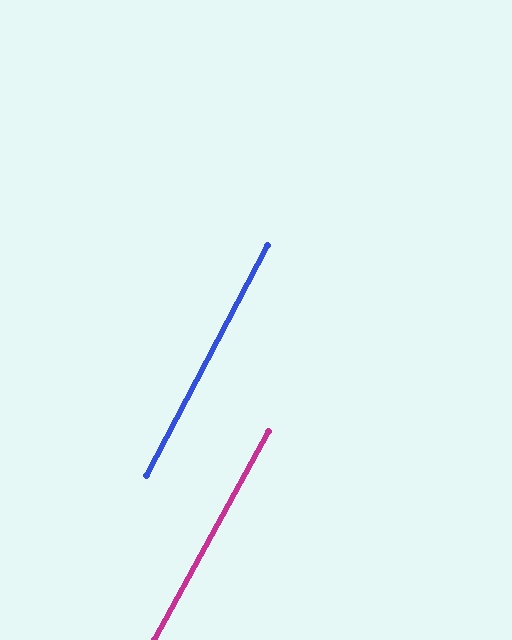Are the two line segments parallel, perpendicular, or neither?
Parallel — their directions differ by only 0.9°.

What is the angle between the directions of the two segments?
Approximately 1 degree.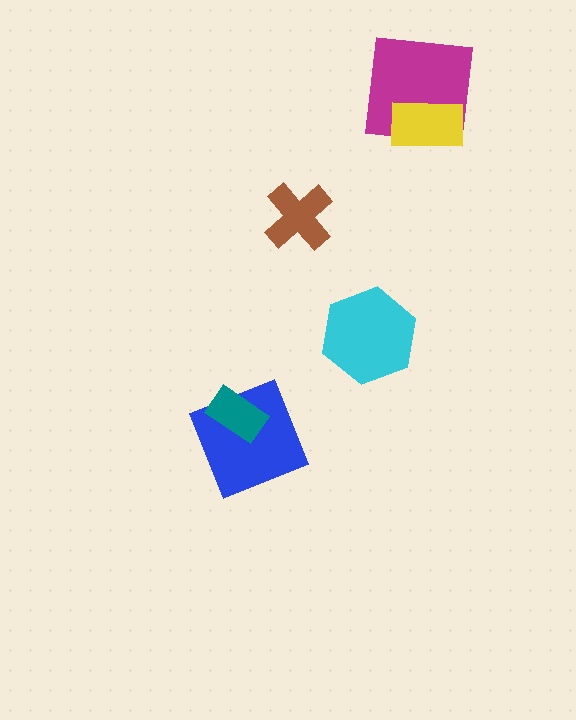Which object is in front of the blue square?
The teal rectangle is in front of the blue square.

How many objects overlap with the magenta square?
1 object overlaps with the magenta square.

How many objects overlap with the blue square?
1 object overlaps with the blue square.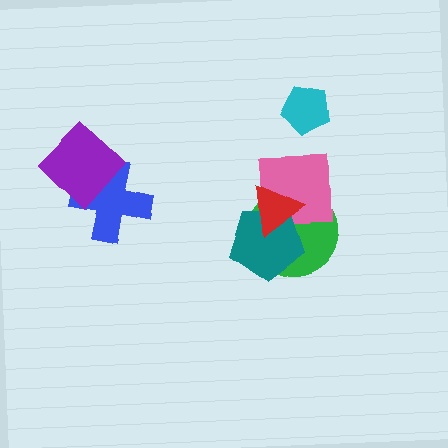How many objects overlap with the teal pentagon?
3 objects overlap with the teal pentagon.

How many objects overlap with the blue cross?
1 object overlaps with the blue cross.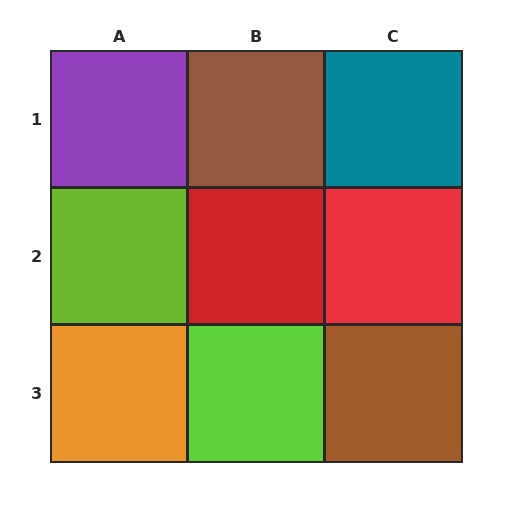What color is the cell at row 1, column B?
Brown.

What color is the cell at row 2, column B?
Red.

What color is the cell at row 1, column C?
Teal.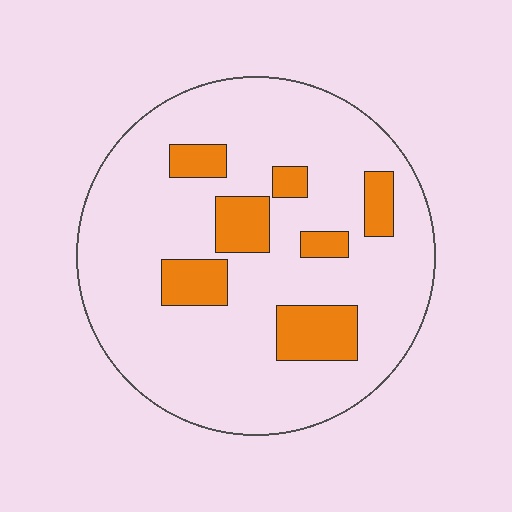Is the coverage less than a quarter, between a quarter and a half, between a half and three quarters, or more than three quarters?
Less than a quarter.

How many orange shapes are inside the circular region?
7.